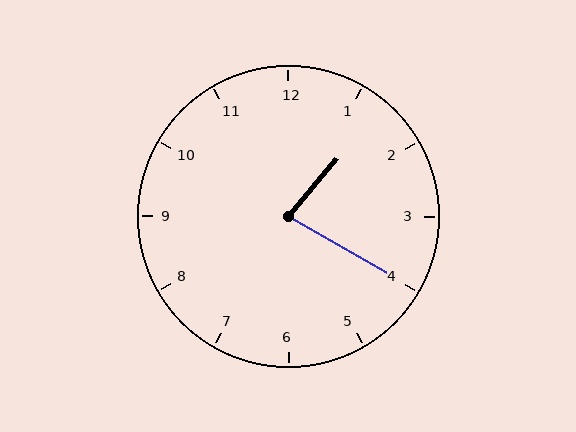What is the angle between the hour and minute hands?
Approximately 80 degrees.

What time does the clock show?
1:20.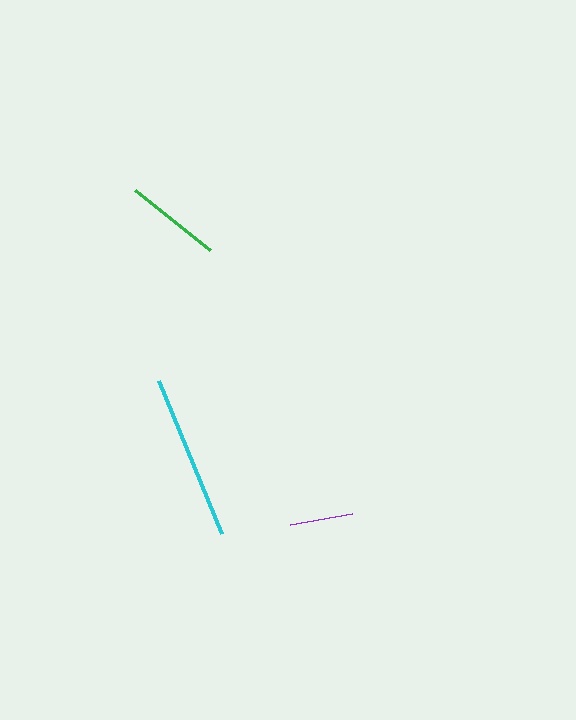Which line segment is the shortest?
The purple line is the shortest at approximately 64 pixels.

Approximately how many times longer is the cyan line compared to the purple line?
The cyan line is approximately 2.6 times the length of the purple line.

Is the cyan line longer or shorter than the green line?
The cyan line is longer than the green line.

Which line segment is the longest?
The cyan line is the longest at approximately 166 pixels.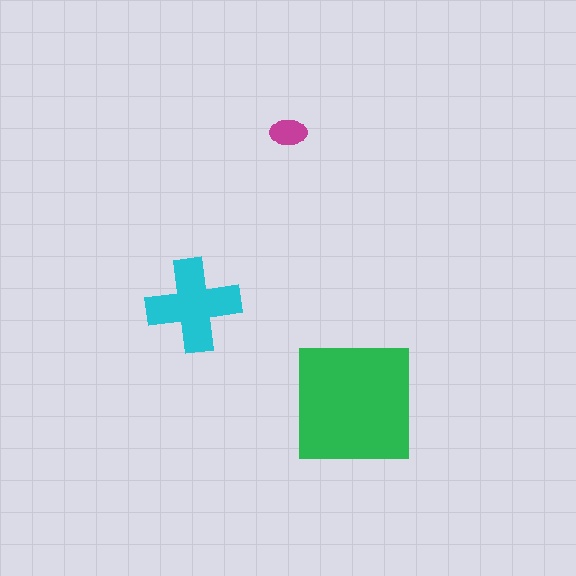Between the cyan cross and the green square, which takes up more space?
The green square.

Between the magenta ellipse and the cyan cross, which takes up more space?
The cyan cross.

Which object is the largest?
The green square.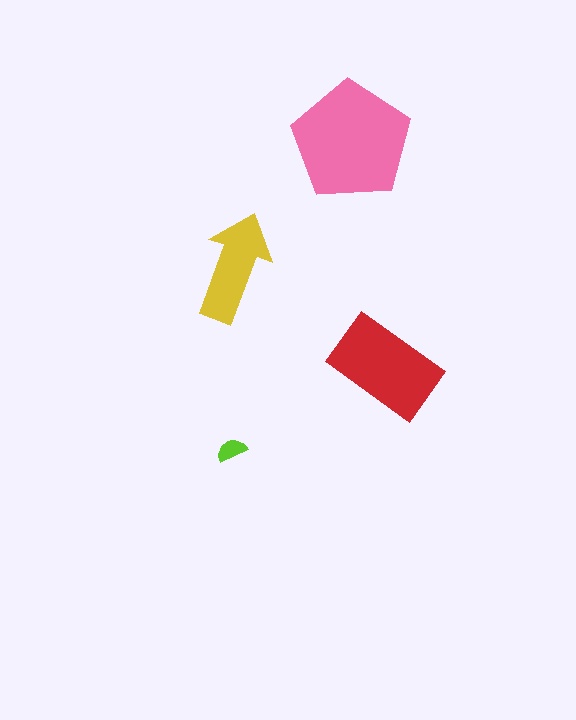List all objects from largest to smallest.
The pink pentagon, the red rectangle, the yellow arrow, the lime semicircle.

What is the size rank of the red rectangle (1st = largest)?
2nd.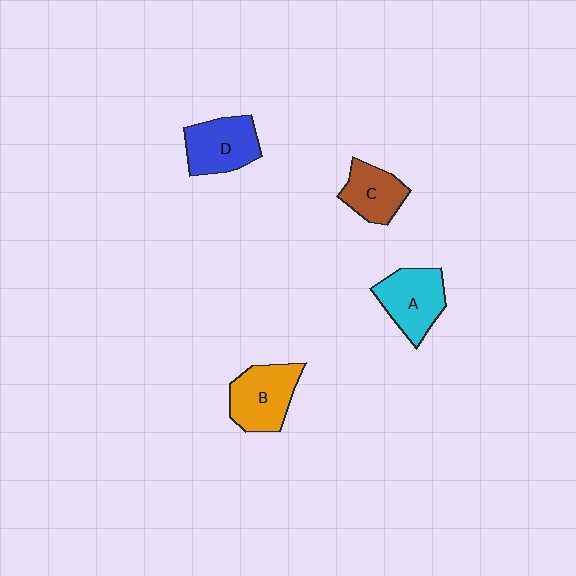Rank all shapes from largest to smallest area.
From largest to smallest: B (orange), A (cyan), D (blue), C (brown).